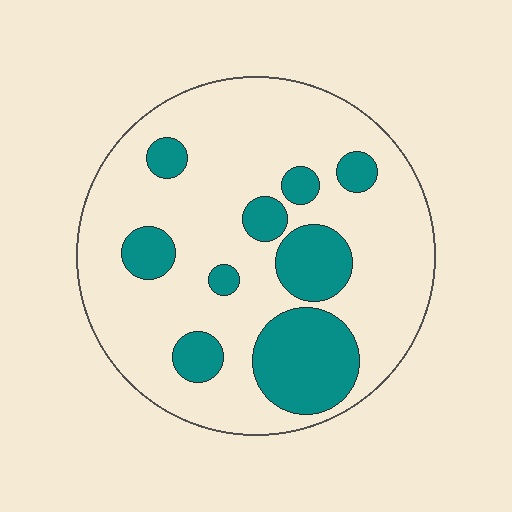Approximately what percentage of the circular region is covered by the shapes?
Approximately 25%.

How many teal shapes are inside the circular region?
9.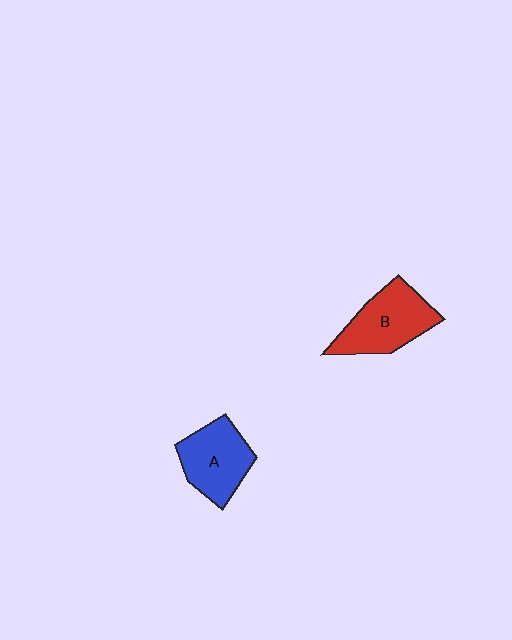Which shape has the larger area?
Shape B (red).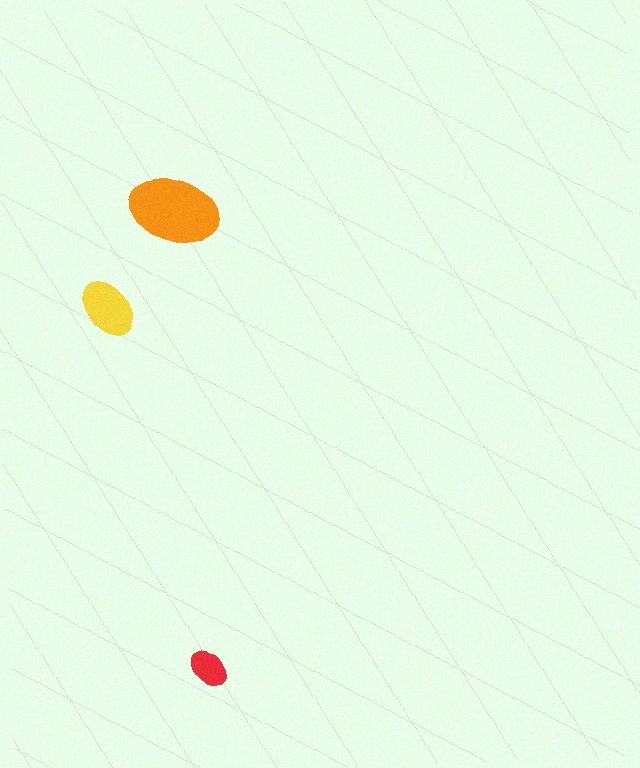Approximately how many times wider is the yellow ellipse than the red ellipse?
About 1.5 times wider.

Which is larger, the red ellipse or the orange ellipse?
The orange one.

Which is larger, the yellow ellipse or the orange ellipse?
The orange one.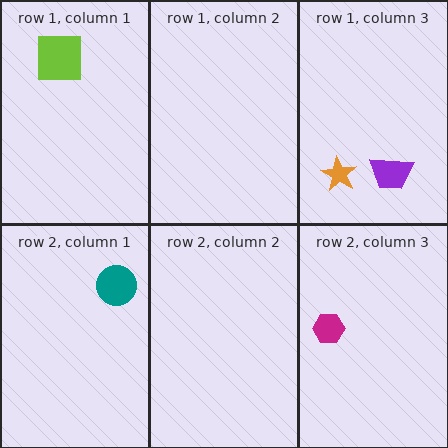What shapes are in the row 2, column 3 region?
The magenta hexagon.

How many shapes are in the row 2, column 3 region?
1.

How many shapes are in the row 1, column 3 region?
2.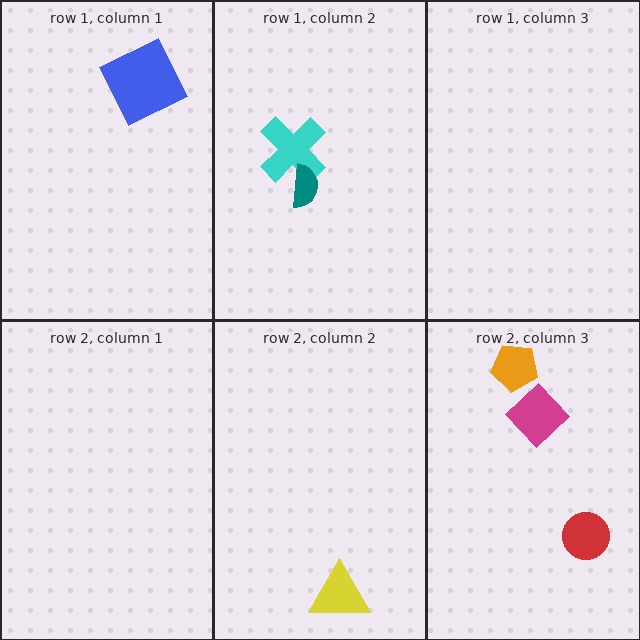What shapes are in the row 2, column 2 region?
The yellow triangle.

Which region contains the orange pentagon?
The row 2, column 3 region.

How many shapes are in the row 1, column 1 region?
1.